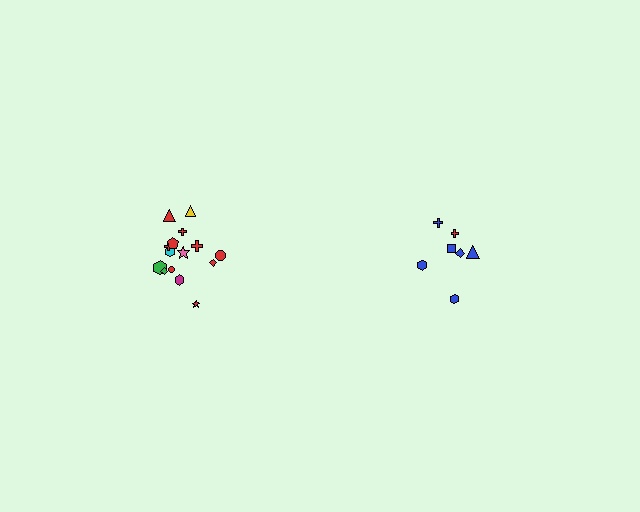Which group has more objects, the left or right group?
The left group.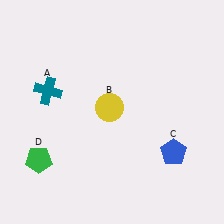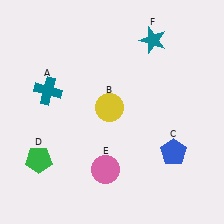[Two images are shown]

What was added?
A pink circle (E), a teal star (F) were added in Image 2.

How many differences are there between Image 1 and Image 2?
There are 2 differences between the two images.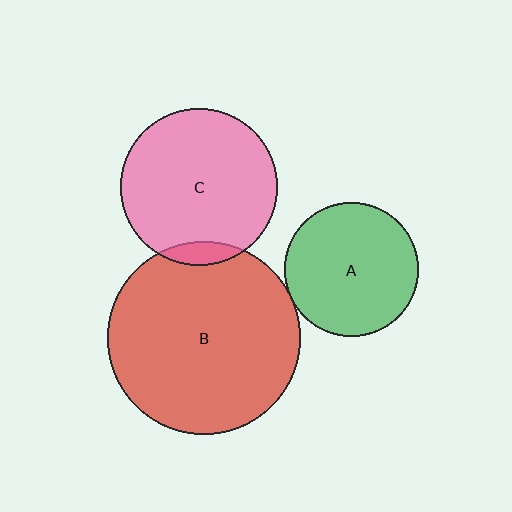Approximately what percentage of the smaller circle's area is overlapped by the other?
Approximately 5%.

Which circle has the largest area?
Circle B (red).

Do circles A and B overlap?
Yes.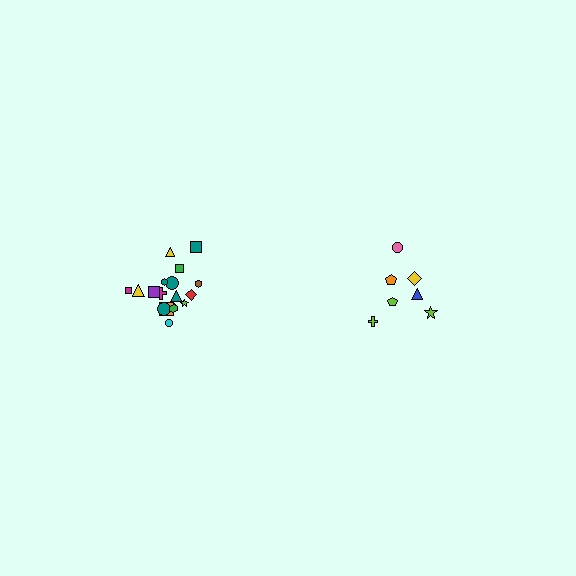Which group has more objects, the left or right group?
The left group.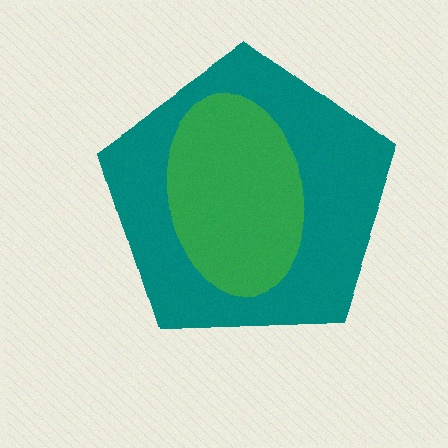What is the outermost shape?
The teal pentagon.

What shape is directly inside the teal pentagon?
The green ellipse.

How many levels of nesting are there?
2.